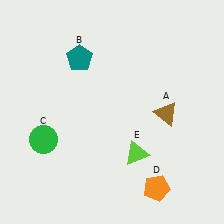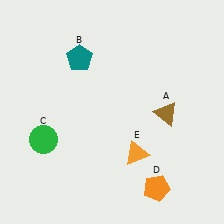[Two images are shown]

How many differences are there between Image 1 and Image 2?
There is 1 difference between the two images.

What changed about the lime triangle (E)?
In Image 1, E is lime. In Image 2, it changed to orange.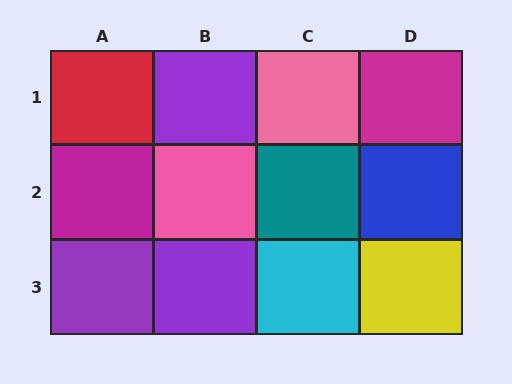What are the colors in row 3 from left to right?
Purple, purple, cyan, yellow.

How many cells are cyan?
1 cell is cyan.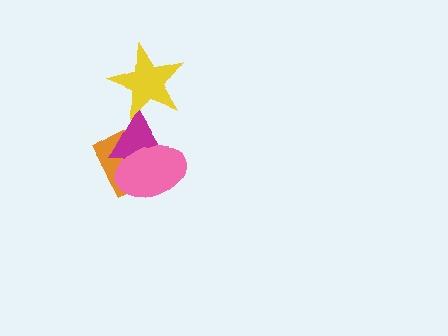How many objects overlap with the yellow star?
1 object overlaps with the yellow star.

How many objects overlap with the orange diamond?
2 objects overlap with the orange diamond.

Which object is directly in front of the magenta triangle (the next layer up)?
The yellow star is directly in front of the magenta triangle.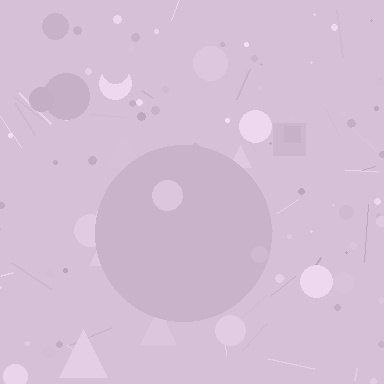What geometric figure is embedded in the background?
A circle is embedded in the background.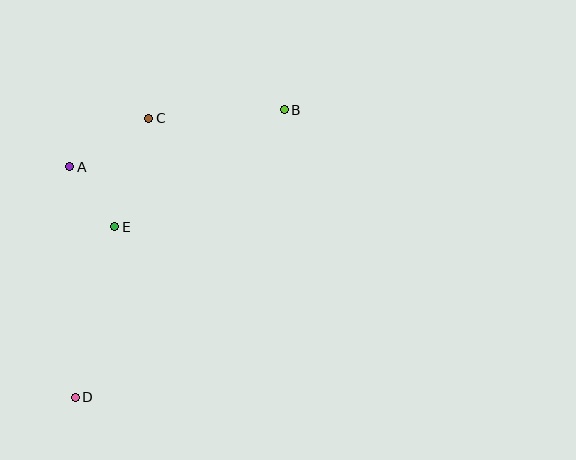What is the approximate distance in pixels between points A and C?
The distance between A and C is approximately 93 pixels.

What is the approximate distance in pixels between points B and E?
The distance between B and E is approximately 206 pixels.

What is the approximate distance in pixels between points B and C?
The distance between B and C is approximately 136 pixels.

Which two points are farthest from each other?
Points B and D are farthest from each other.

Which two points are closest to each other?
Points A and E are closest to each other.